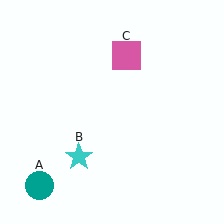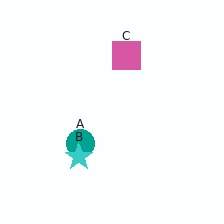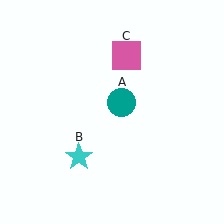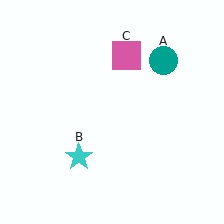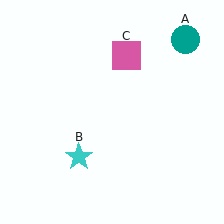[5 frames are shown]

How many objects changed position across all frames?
1 object changed position: teal circle (object A).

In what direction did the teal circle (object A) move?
The teal circle (object A) moved up and to the right.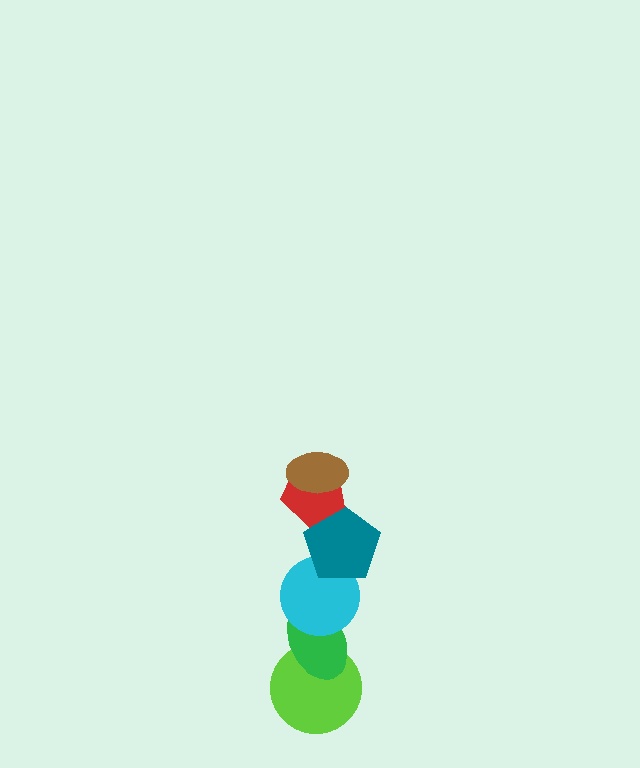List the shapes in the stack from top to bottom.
From top to bottom: the brown ellipse, the red pentagon, the teal pentagon, the cyan circle, the green ellipse, the lime circle.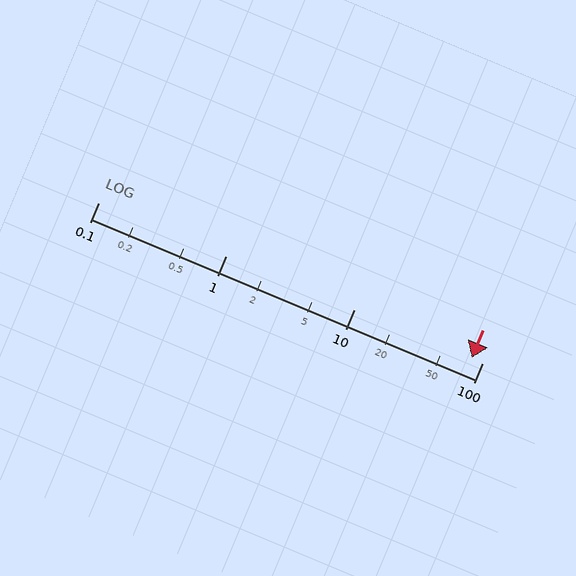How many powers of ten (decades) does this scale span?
The scale spans 3 decades, from 0.1 to 100.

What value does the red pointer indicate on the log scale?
The pointer indicates approximately 83.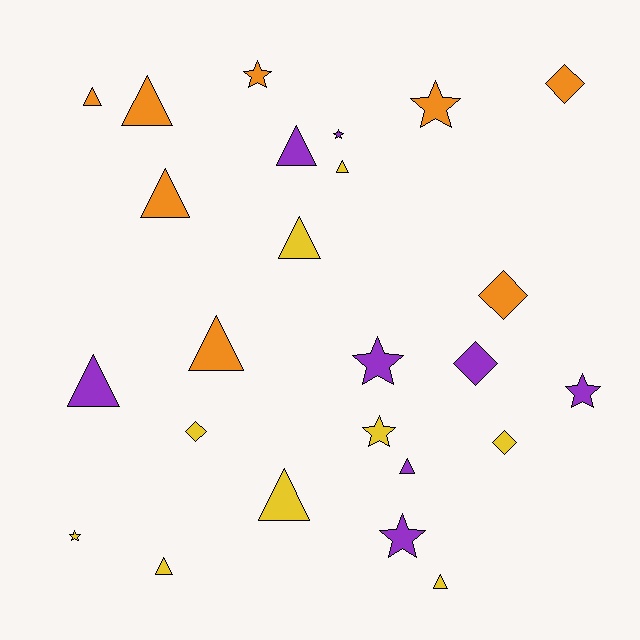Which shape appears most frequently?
Triangle, with 12 objects.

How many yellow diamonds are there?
There are 2 yellow diamonds.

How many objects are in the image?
There are 25 objects.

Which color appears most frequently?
Yellow, with 9 objects.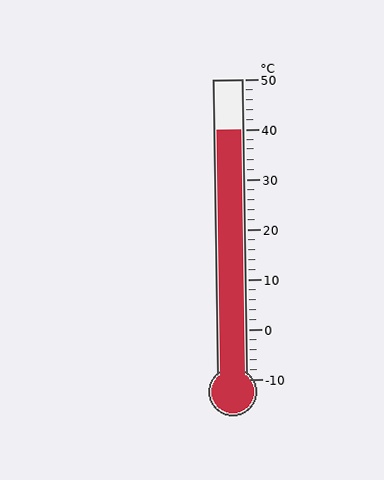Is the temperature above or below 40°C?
The temperature is at 40°C.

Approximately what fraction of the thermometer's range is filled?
The thermometer is filled to approximately 85% of its range.